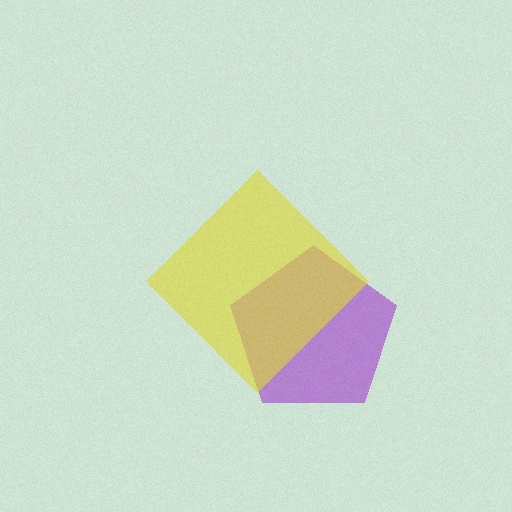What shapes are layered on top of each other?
The layered shapes are: a purple pentagon, a yellow diamond.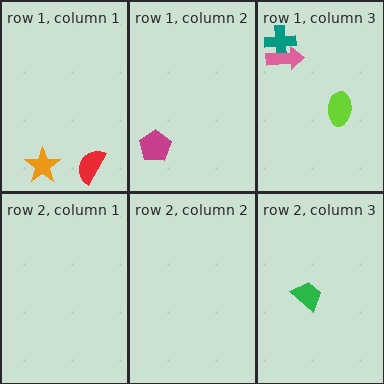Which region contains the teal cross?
The row 1, column 3 region.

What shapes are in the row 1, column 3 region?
The teal cross, the lime ellipse, the pink arrow.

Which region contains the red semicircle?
The row 1, column 1 region.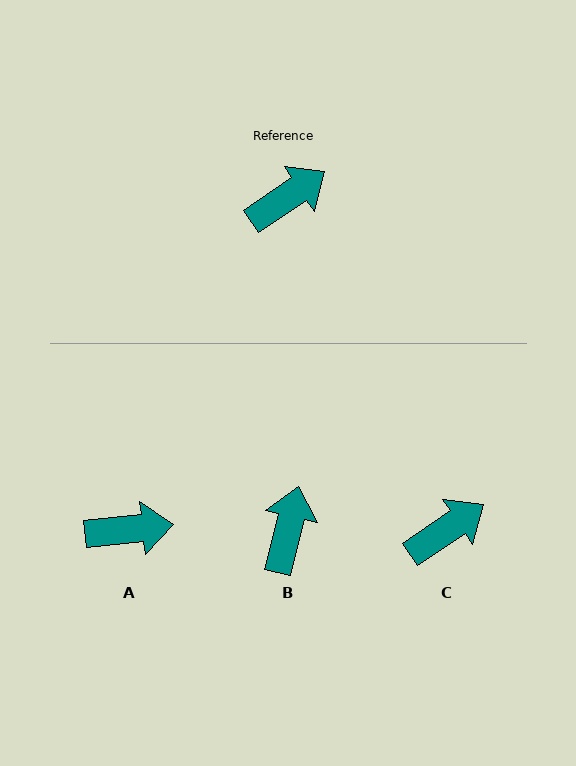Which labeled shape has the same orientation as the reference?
C.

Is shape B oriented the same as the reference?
No, it is off by about 42 degrees.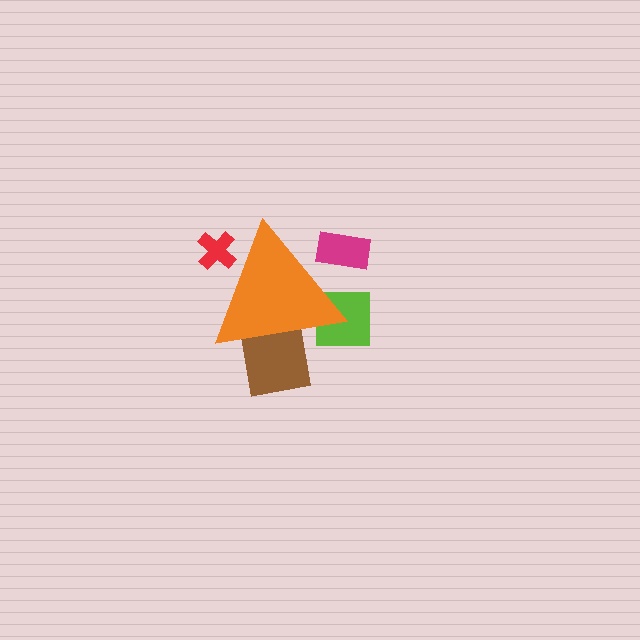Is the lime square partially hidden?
Yes, the lime square is partially hidden behind the orange triangle.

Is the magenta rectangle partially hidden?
Yes, the magenta rectangle is partially hidden behind the orange triangle.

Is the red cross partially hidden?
Yes, the red cross is partially hidden behind the orange triangle.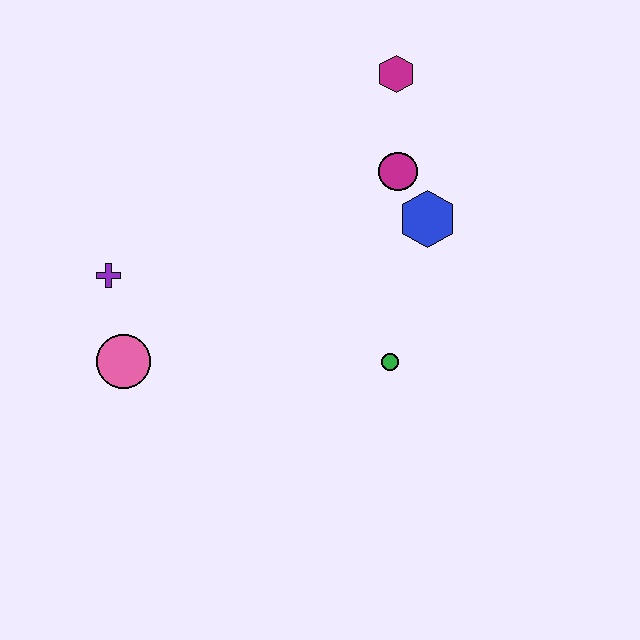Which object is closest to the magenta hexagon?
The magenta circle is closest to the magenta hexagon.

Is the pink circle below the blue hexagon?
Yes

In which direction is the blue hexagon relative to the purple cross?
The blue hexagon is to the right of the purple cross.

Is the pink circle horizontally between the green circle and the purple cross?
Yes